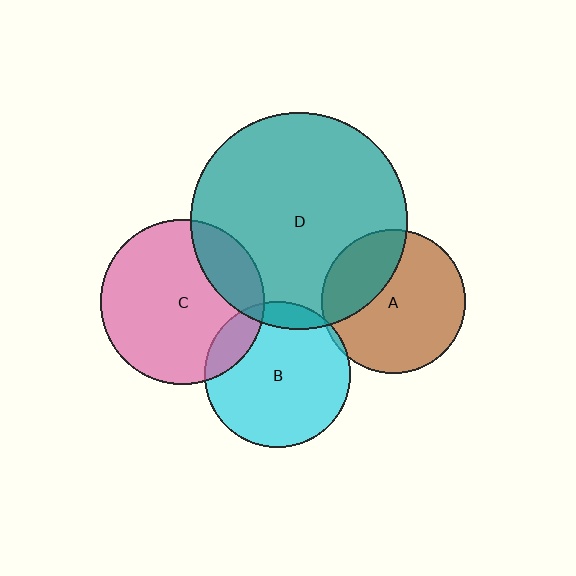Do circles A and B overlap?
Yes.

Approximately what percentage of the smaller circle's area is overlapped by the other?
Approximately 5%.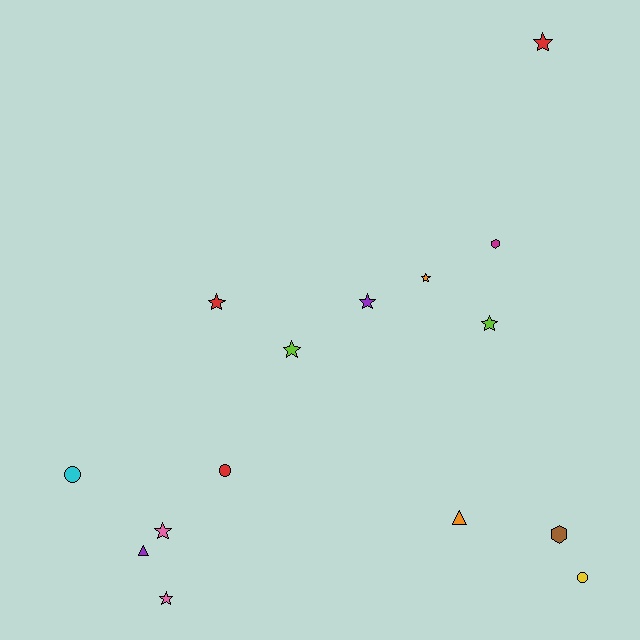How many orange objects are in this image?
There are 2 orange objects.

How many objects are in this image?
There are 15 objects.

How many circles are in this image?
There are 3 circles.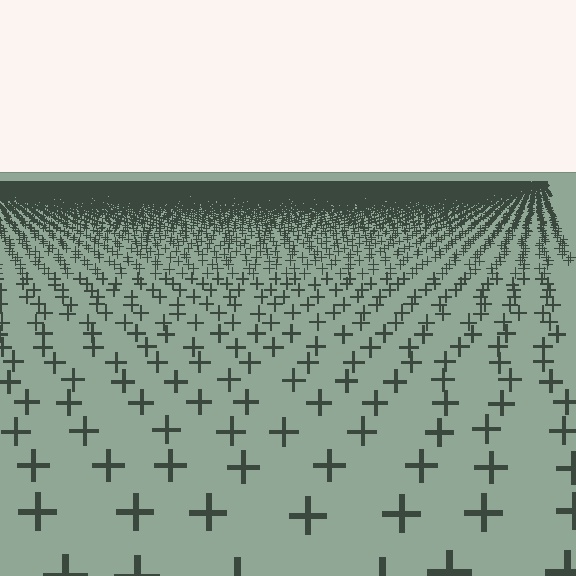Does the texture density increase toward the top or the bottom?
Density increases toward the top.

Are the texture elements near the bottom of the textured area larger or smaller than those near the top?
Larger. Near the bottom, elements are closer to the viewer and appear at a bigger on-screen size.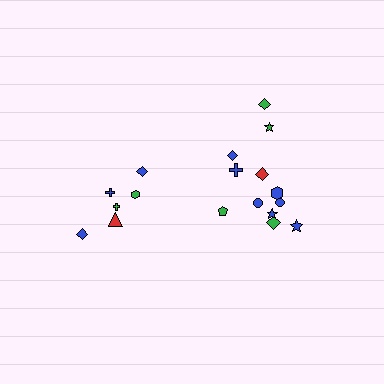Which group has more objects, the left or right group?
The right group.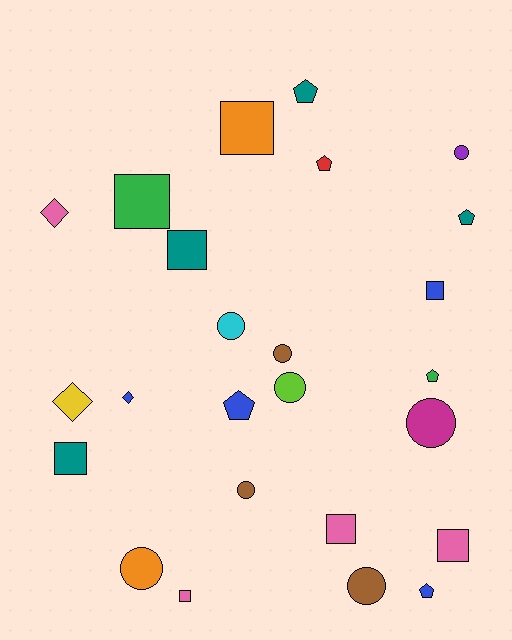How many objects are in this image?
There are 25 objects.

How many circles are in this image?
There are 8 circles.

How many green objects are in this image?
There are 2 green objects.